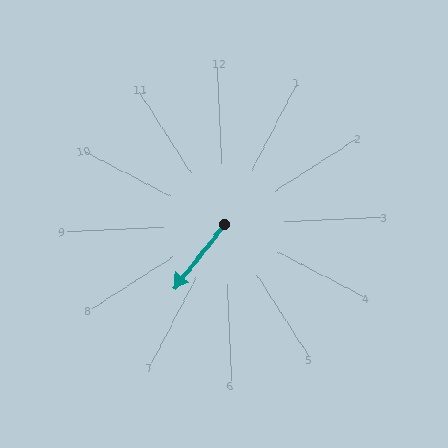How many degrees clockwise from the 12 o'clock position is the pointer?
Approximately 221 degrees.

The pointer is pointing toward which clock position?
Roughly 7 o'clock.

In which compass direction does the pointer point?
Southwest.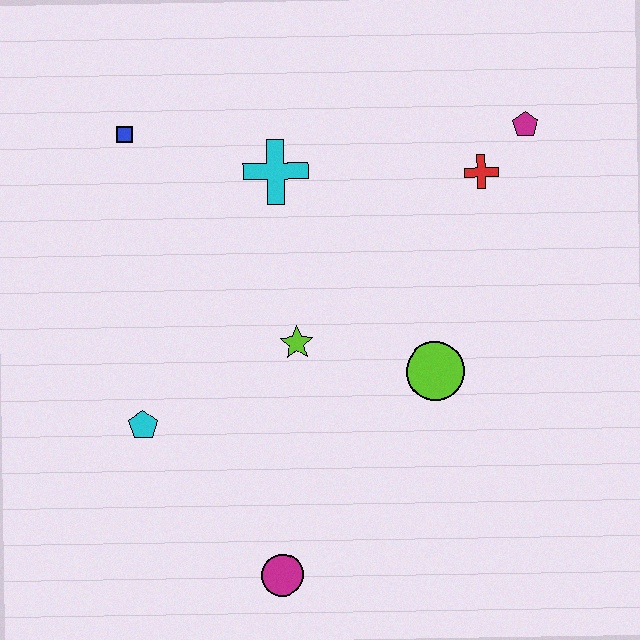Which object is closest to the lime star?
The lime circle is closest to the lime star.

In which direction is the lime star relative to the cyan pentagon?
The lime star is to the right of the cyan pentagon.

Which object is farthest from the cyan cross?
The magenta circle is farthest from the cyan cross.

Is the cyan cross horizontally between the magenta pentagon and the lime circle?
No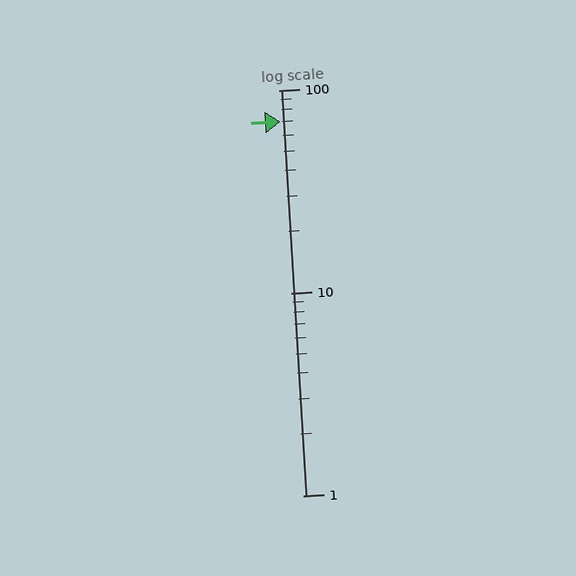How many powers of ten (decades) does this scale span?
The scale spans 2 decades, from 1 to 100.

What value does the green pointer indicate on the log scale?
The pointer indicates approximately 70.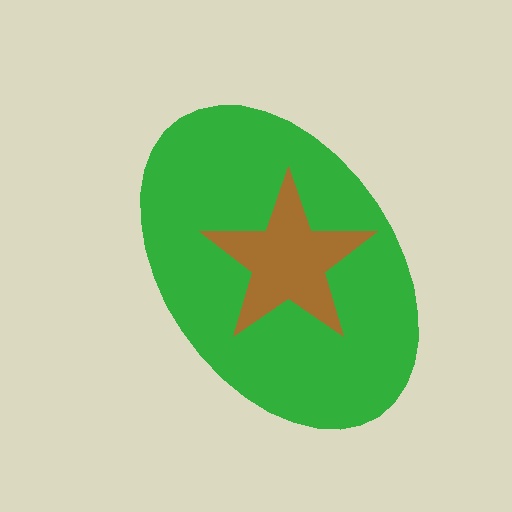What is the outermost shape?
The green ellipse.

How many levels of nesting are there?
2.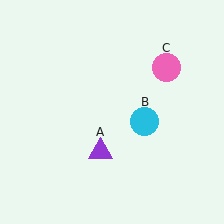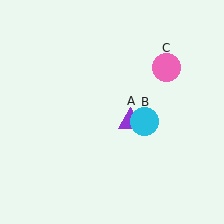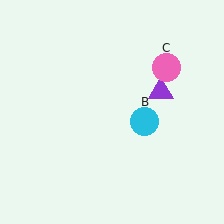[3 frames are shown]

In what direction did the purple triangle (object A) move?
The purple triangle (object A) moved up and to the right.